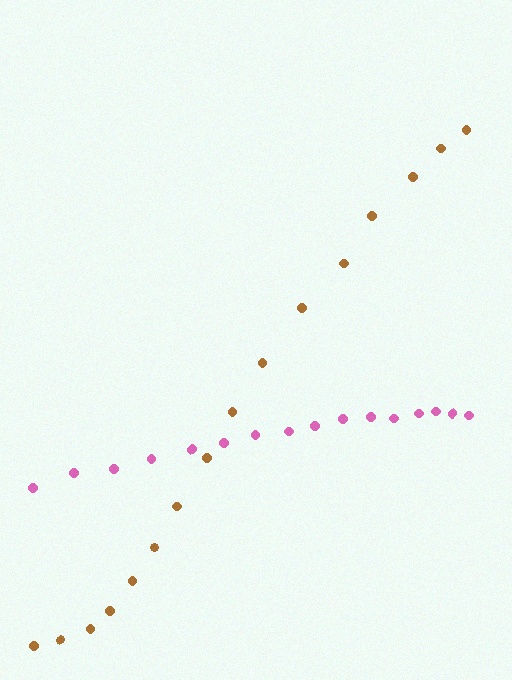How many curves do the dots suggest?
There are 2 distinct paths.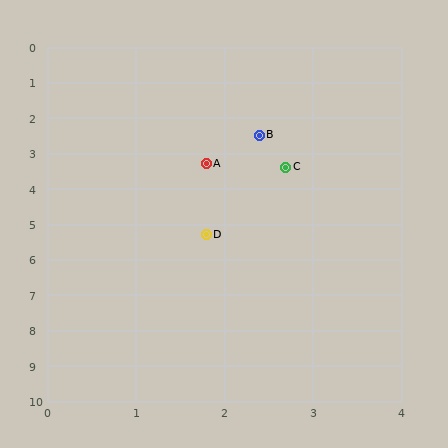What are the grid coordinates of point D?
Point D is at approximately (1.8, 5.3).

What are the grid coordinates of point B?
Point B is at approximately (2.4, 2.5).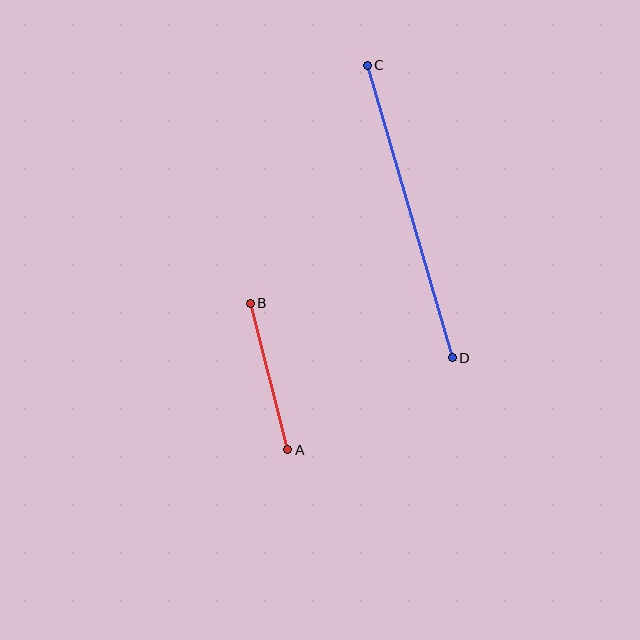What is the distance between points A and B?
The distance is approximately 151 pixels.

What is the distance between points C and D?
The distance is approximately 305 pixels.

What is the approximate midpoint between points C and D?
The midpoint is at approximately (410, 211) pixels.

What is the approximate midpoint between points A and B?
The midpoint is at approximately (269, 376) pixels.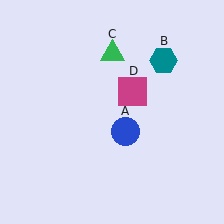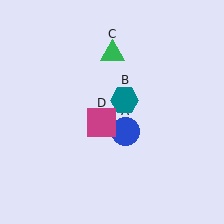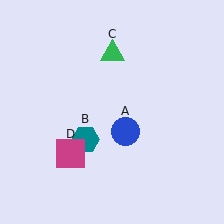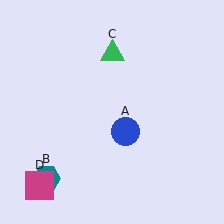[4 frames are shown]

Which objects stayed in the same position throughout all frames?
Blue circle (object A) and green triangle (object C) remained stationary.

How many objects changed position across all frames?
2 objects changed position: teal hexagon (object B), magenta square (object D).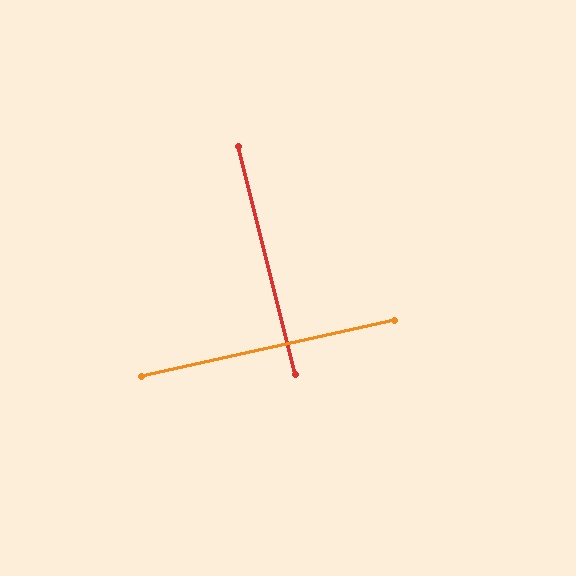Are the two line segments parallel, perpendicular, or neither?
Perpendicular — they meet at approximately 89°.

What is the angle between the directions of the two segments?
Approximately 89 degrees.